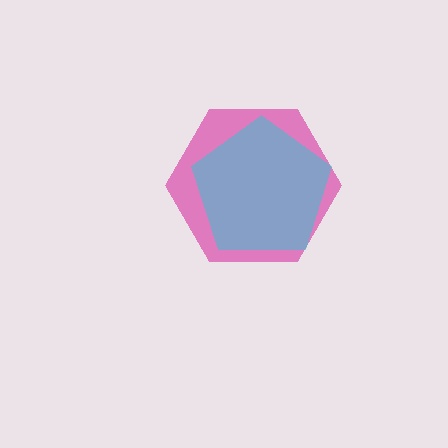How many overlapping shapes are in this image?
There are 2 overlapping shapes in the image.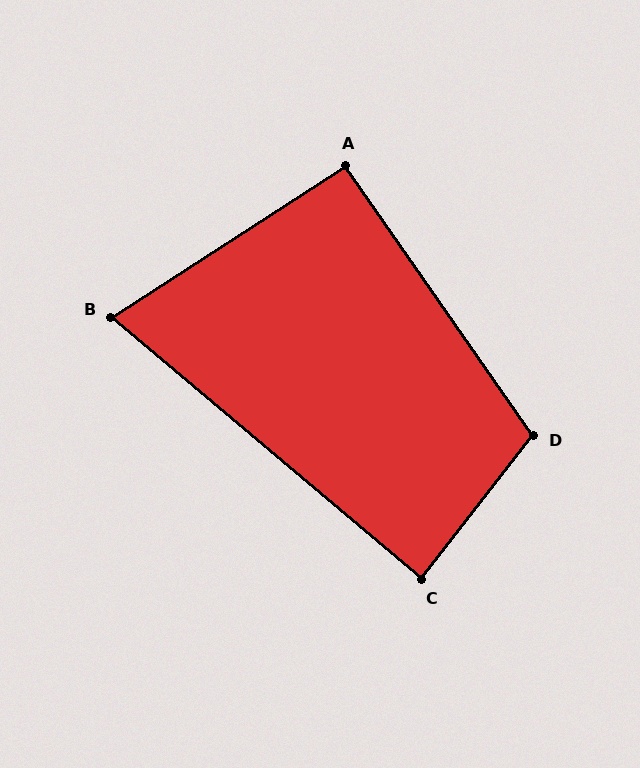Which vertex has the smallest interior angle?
B, at approximately 73 degrees.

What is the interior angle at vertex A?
Approximately 92 degrees (approximately right).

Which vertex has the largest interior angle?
D, at approximately 107 degrees.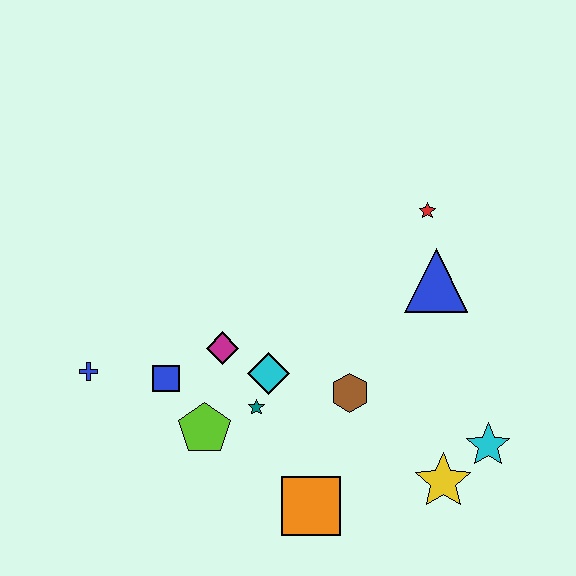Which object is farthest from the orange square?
The red star is farthest from the orange square.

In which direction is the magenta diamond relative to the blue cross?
The magenta diamond is to the right of the blue cross.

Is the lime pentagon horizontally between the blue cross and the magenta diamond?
Yes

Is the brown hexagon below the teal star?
No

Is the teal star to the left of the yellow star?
Yes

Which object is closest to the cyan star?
The yellow star is closest to the cyan star.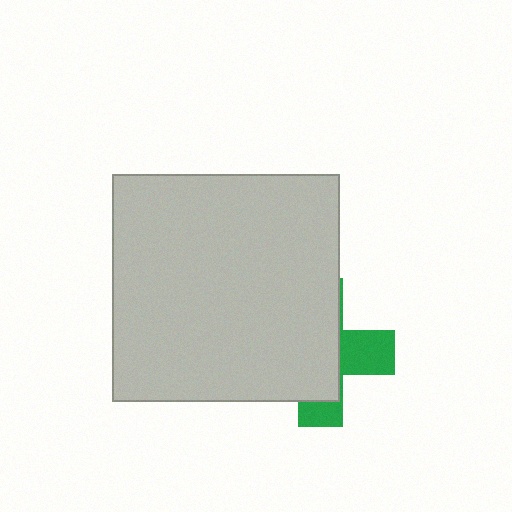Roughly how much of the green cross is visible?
A small part of it is visible (roughly 35%).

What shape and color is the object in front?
The object in front is a light gray square.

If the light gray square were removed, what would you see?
You would see the complete green cross.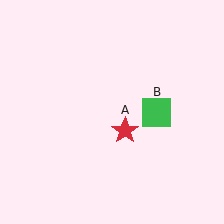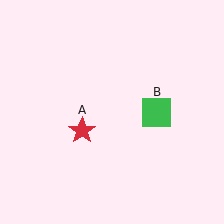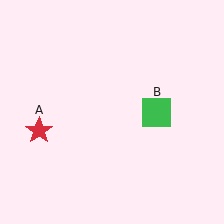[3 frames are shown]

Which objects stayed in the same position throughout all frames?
Green square (object B) remained stationary.